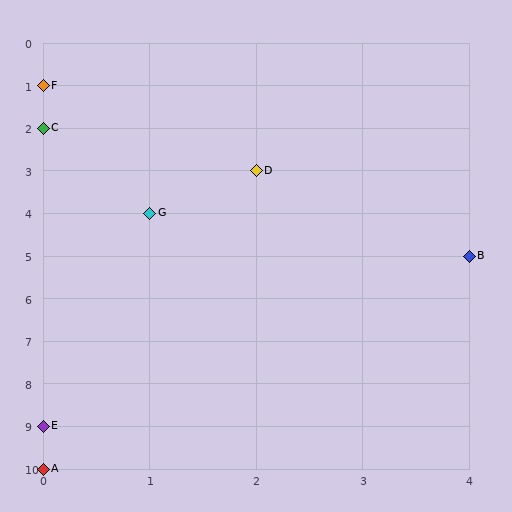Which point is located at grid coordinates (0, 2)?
Point C is at (0, 2).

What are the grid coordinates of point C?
Point C is at grid coordinates (0, 2).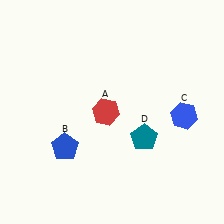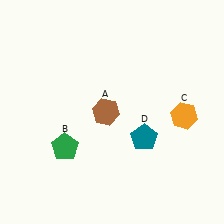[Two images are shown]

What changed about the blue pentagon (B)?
In Image 1, B is blue. In Image 2, it changed to green.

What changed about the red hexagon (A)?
In Image 1, A is red. In Image 2, it changed to brown.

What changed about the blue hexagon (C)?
In Image 1, C is blue. In Image 2, it changed to orange.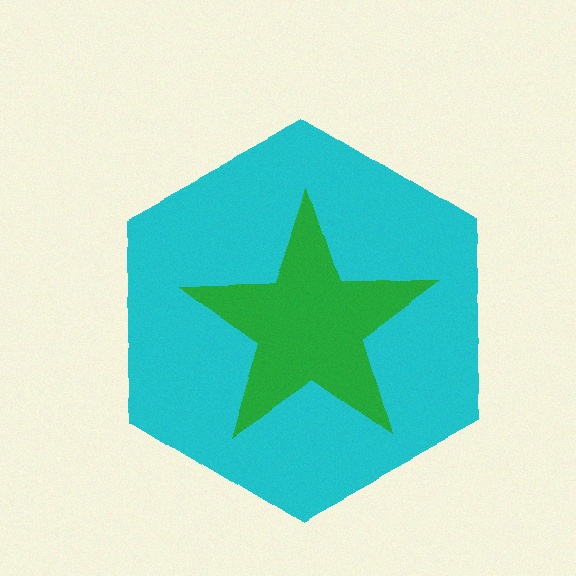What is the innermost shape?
The green star.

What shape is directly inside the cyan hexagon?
The green star.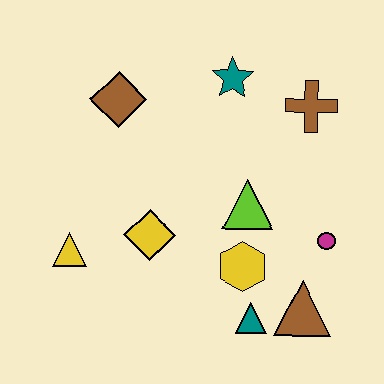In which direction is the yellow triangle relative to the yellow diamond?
The yellow triangle is to the left of the yellow diamond.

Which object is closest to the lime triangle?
The yellow hexagon is closest to the lime triangle.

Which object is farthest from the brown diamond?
The brown triangle is farthest from the brown diamond.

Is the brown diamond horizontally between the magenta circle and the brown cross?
No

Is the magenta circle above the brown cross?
No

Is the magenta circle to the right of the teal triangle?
Yes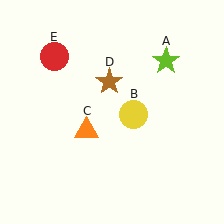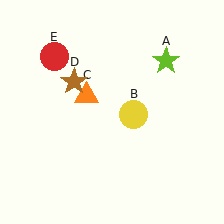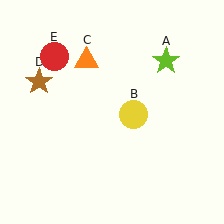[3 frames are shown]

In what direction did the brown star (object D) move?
The brown star (object D) moved left.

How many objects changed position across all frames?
2 objects changed position: orange triangle (object C), brown star (object D).